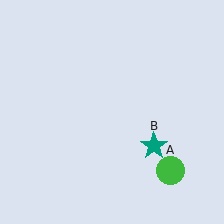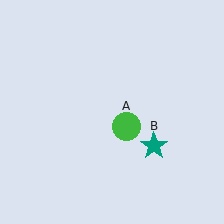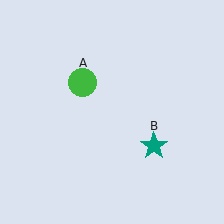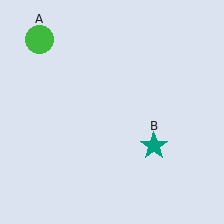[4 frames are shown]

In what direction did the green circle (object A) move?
The green circle (object A) moved up and to the left.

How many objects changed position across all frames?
1 object changed position: green circle (object A).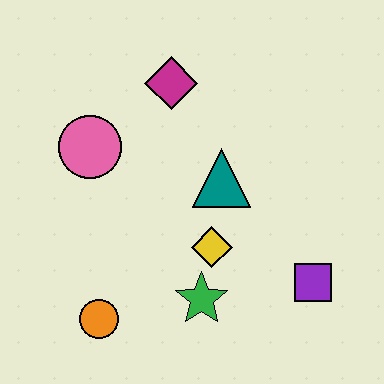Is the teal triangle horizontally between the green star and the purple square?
Yes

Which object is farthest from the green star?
The magenta diamond is farthest from the green star.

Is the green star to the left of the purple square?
Yes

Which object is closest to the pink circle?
The magenta diamond is closest to the pink circle.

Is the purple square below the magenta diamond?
Yes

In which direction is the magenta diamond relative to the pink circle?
The magenta diamond is to the right of the pink circle.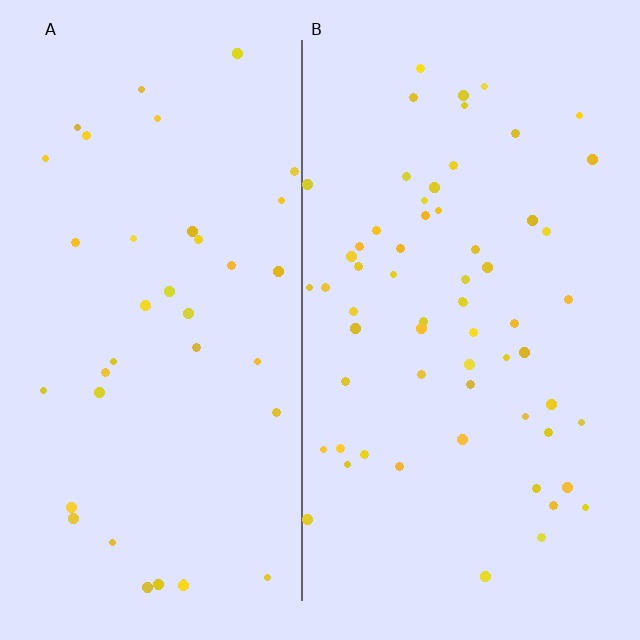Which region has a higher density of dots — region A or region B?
B (the right).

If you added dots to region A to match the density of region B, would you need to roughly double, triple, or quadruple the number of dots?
Approximately double.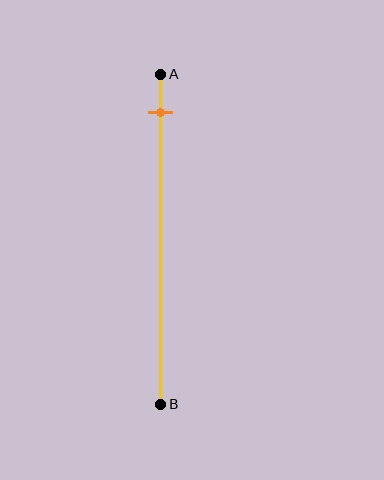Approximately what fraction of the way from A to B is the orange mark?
The orange mark is approximately 10% of the way from A to B.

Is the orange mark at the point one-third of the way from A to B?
No, the mark is at about 10% from A, not at the 33% one-third point.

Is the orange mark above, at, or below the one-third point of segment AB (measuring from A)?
The orange mark is above the one-third point of segment AB.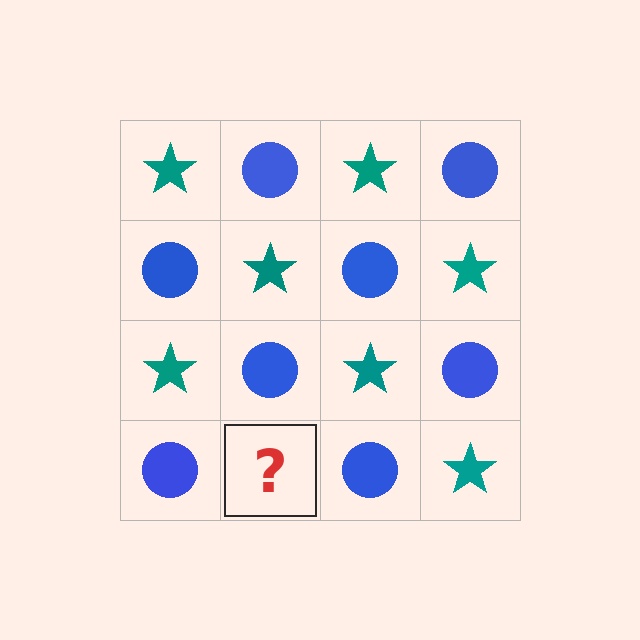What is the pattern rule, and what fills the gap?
The rule is that it alternates teal star and blue circle in a checkerboard pattern. The gap should be filled with a teal star.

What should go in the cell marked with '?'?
The missing cell should contain a teal star.